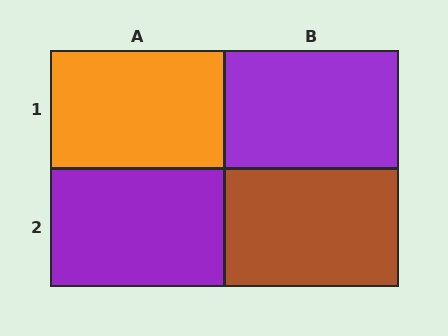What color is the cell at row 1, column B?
Purple.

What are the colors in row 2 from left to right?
Purple, brown.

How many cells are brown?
1 cell is brown.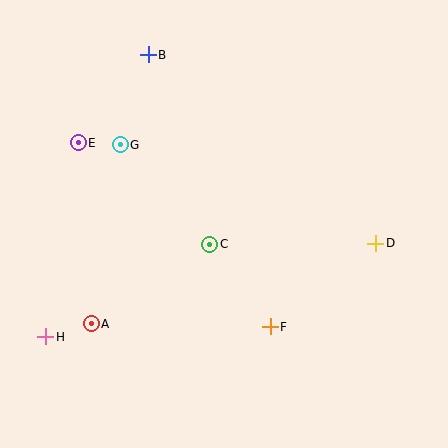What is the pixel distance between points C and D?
The distance between C and D is 166 pixels.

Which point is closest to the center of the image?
Point C at (210, 244) is closest to the center.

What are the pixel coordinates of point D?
Point D is at (376, 243).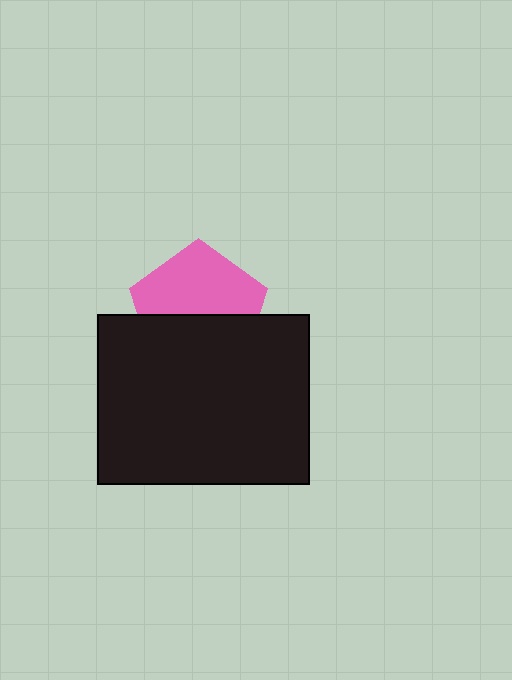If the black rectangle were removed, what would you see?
You would see the complete pink pentagon.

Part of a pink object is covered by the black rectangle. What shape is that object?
It is a pentagon.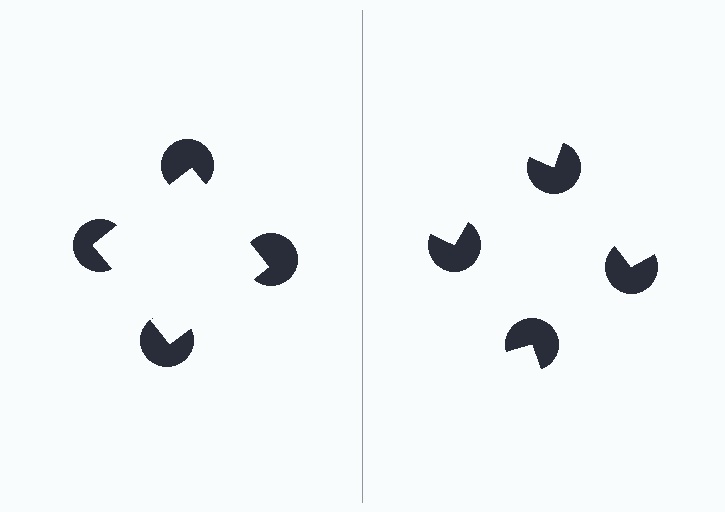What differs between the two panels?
The pac-man discs are positioned identically on both sides; only the wedge orientations differ. On the left they align to a square; on the right they are misaligned.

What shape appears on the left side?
An illusory square.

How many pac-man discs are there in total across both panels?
8 — 4 on each side.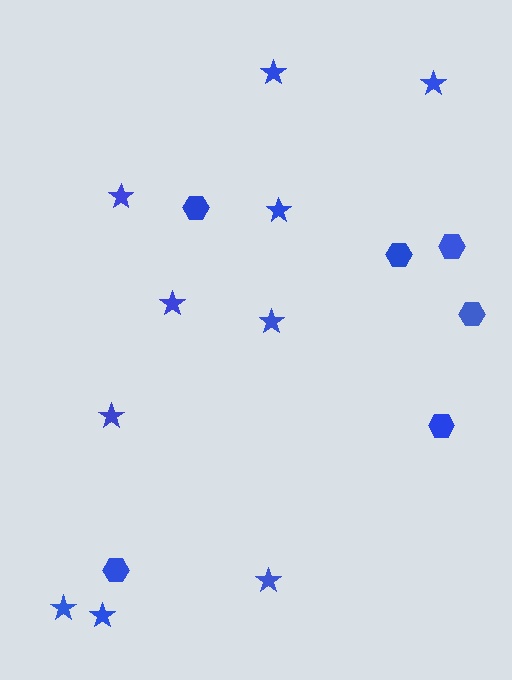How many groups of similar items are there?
There are 2 groups: one group of stars (10) and one group of hexagons (6).